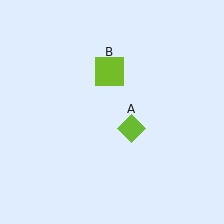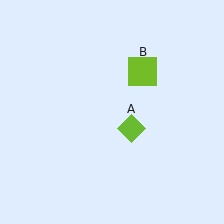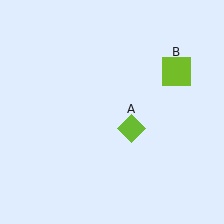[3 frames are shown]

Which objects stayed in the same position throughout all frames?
Lime diamond (object A) remained stationary.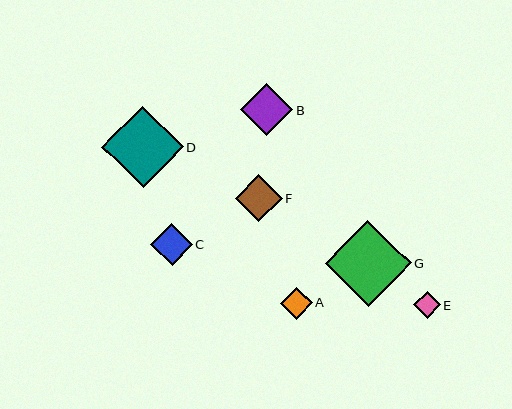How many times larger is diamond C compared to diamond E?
Diamond C is approximately 1.6 times the size of diamond E.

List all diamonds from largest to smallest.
From largest to smallest: G, D, B, F, C, A, E.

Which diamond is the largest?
Diamond G is the largest with a size of approximately 86 pixels.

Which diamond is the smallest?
Diamond E is the smallest with a size of approximately 26 pixels.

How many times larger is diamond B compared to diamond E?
Diamond B is approximately 2.0 times the size of diamond E.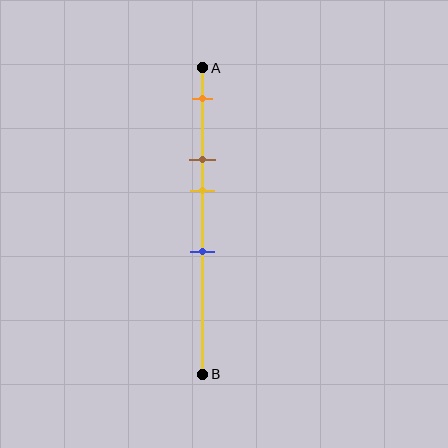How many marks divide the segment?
There are 4 marks dividing the segment.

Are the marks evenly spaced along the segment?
No, the marks are not evenly spaced.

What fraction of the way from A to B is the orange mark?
The orange mark is approximately 10% (0.1) of the way from A to B.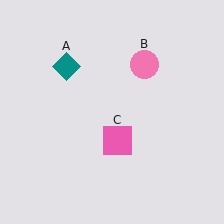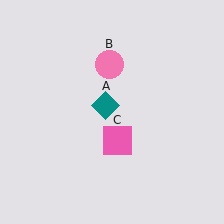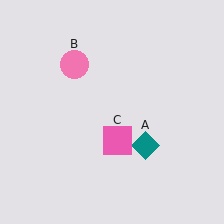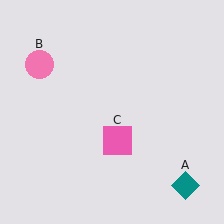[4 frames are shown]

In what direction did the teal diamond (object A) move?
The teal diamond (object A) moved down and to the right.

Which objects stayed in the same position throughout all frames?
Pink square (object C) remained stationary.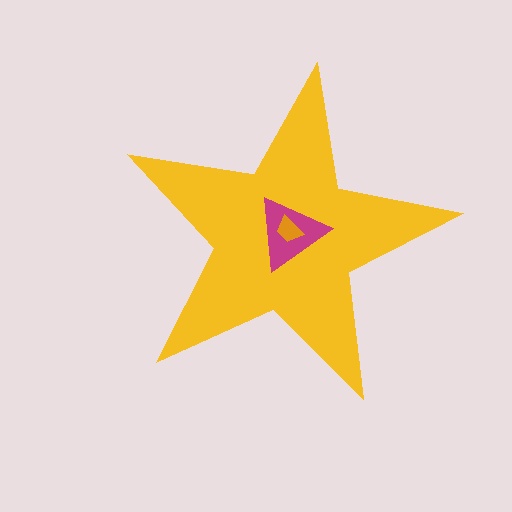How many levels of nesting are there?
3.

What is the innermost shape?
The orange trapezoid.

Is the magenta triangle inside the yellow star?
Yes.